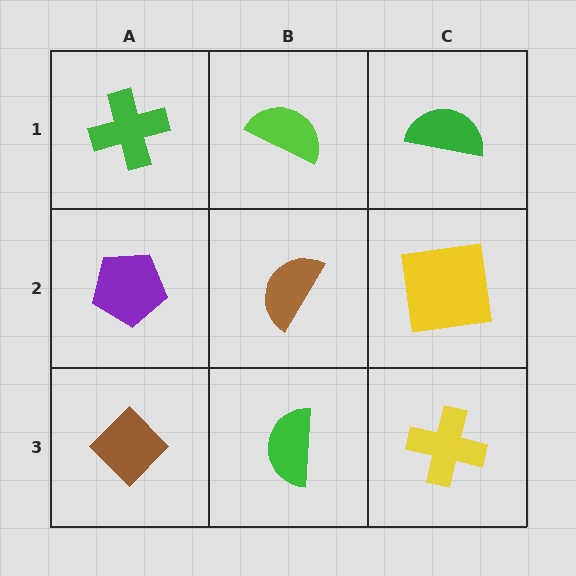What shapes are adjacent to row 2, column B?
A lime semicircle (row 1, column B), a green semicircle (row 3, column B), a purple pentagon (row 2, column A), a yellow square (row 2, column C).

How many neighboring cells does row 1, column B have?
3.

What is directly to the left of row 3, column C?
A green semicircle.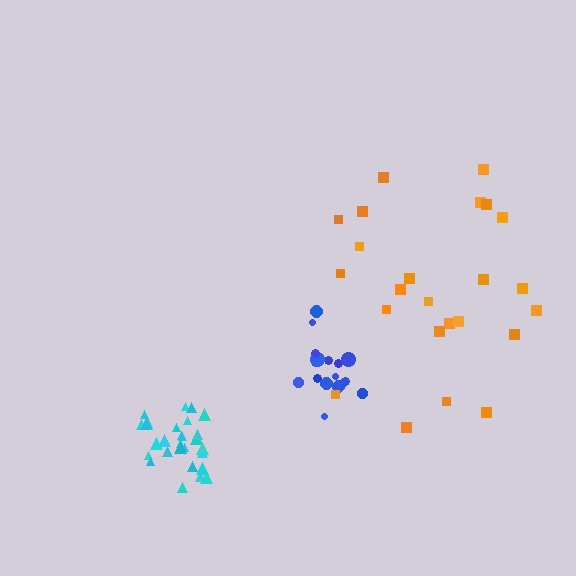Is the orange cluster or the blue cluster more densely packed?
Blue.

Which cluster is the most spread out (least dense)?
Orange.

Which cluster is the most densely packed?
Blue.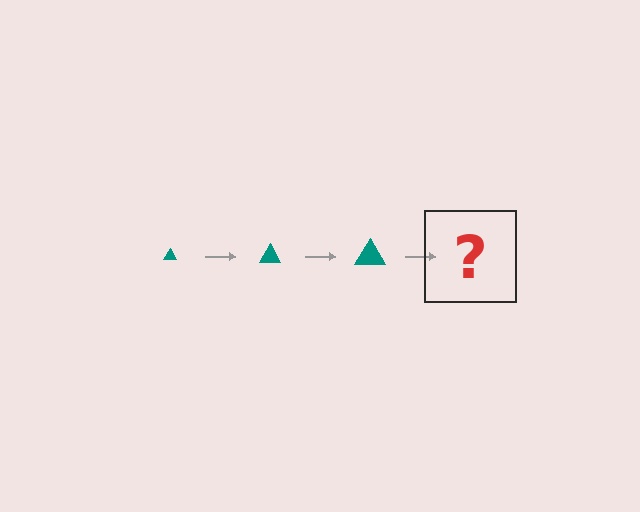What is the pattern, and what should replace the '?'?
The pattern is that the triangle gets progressively larger each step. The '?' should be a teal triangle, larger than the previous one.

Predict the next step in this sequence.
The next step is a teal triangle, larger than the previous one.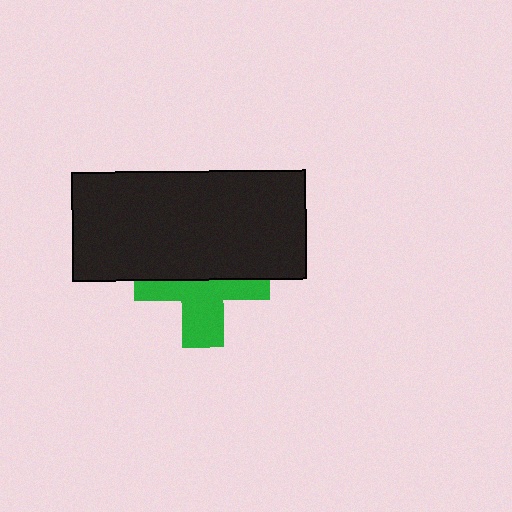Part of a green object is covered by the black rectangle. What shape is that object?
It is a cross.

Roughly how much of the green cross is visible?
About half of it is visible (roughly 50%).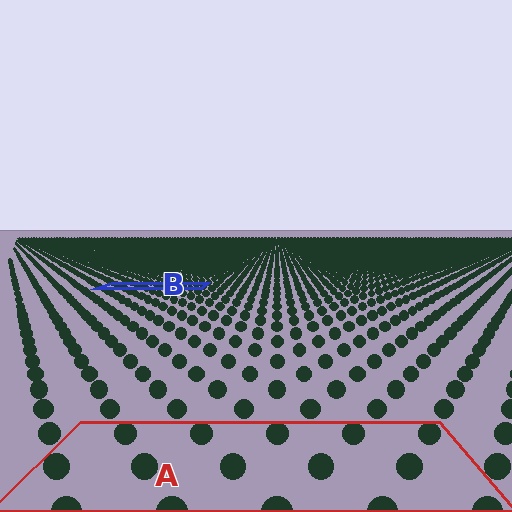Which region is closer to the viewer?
Region A is closer. The texture elements there are larger and more spread out.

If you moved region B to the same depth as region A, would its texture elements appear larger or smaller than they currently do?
They would appear larger. At a closer depth, the same texture elements are projected at a bigger on-screen size.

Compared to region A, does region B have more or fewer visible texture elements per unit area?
Region B has more texture elements per unit area — they are packed more densely because it is farther away.